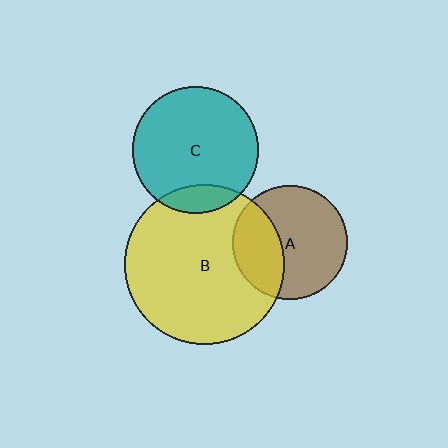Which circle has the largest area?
Circle B (yellow).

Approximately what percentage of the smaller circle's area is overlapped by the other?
Approximately 35%.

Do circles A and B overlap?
Yes.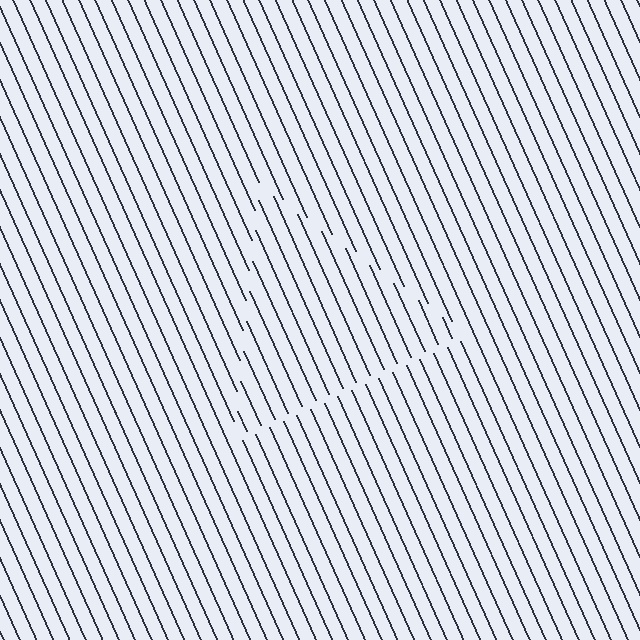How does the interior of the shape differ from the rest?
The interior of the shape contains the same grating, shifted by half a period — the contour is defined by the phase discontinuity where line-ends from the inner and outer gratings abut.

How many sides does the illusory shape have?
3 sides — the line-ends trace a triangle.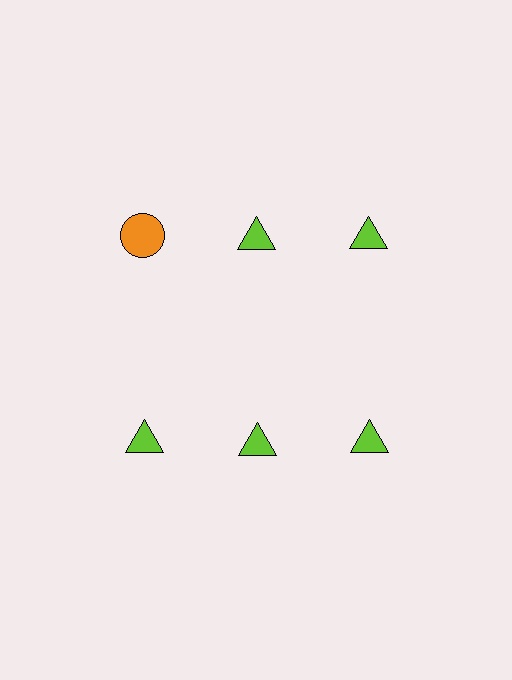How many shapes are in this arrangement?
There are 6 shapes arranged in a grid pattern.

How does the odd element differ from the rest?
It differs in both color (orange instead of lime) and shape (circle instead of triangle).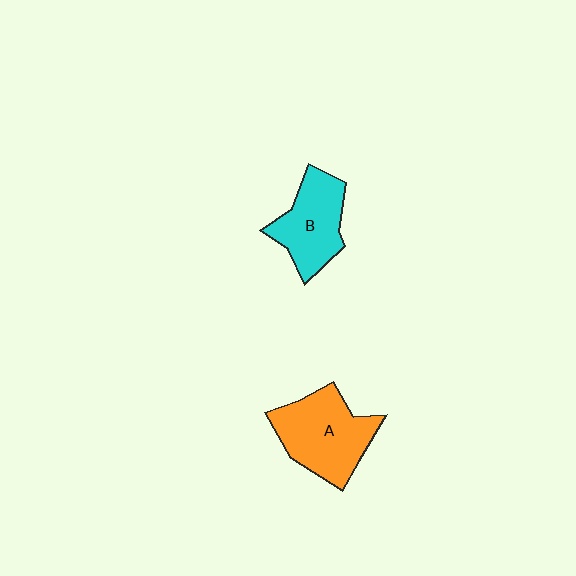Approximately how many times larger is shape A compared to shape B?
Approximately 1.2 times.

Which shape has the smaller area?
Shape B (cyan).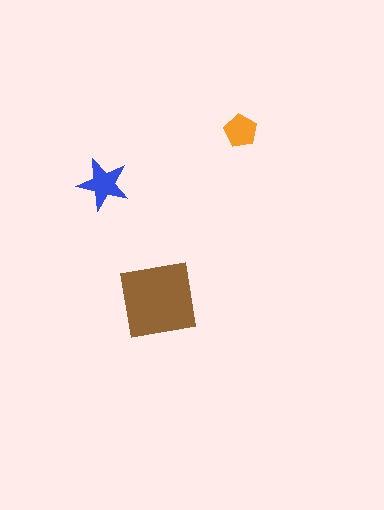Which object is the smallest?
The orange pentagon.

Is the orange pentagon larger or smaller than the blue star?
Smaller.